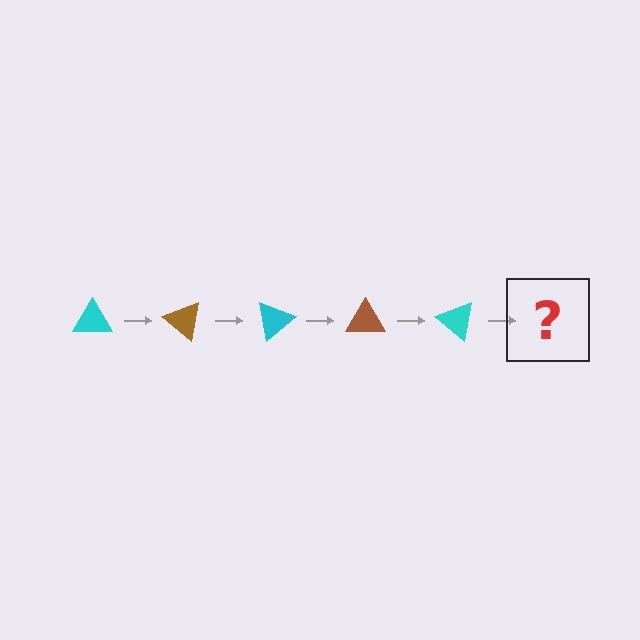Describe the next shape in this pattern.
It should be a brown triangle, rotated 200 degrees from the start.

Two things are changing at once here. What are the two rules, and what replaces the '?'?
The two rules are that it rotates 40 degrees each step and the color cycles through cyan and brown. The '?' should be a brown triangle, rotated 200 degrees from the start.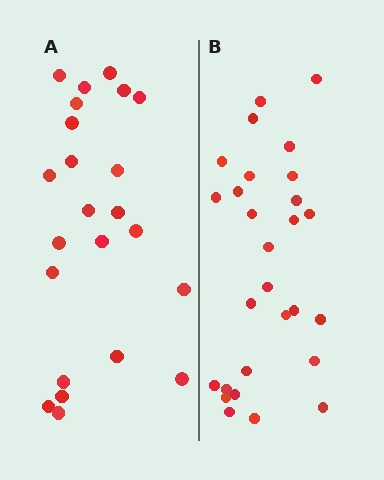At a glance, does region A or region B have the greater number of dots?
Region B (the right region) has more dots.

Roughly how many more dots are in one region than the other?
Region B has about 5 more dots than region A.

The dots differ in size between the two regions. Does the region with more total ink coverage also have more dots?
No. Region A has more total ink coverage because its dots are larger, but region B actually contains more individual dots. Total area can be misleading — the number of items is what matters here.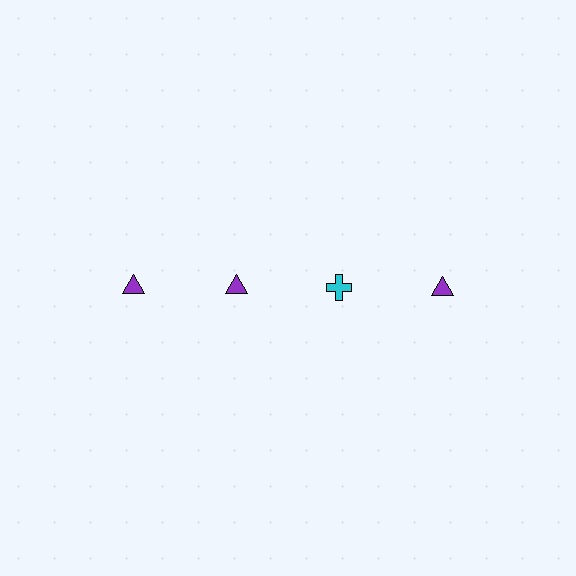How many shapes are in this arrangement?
There are 4 shapes arranged in a grid pattern.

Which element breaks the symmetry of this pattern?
The cyan cross in the top row, center column breaks the symmetry. All other shapes are purple triangles.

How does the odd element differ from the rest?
It differs in both color (cyan instead of purple) and shape (cross instead of triangle).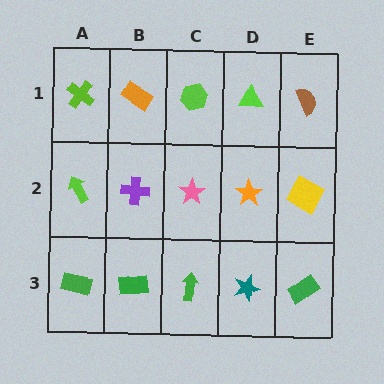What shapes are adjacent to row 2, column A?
A lime cross (row 1, column A), a green rectangle (row 3, column A), a purple cross (row 2, column B).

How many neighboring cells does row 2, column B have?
4.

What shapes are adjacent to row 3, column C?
A pink star (row 2, column C), a green rectangle (row 3, column B), a teal star (row 3, column D).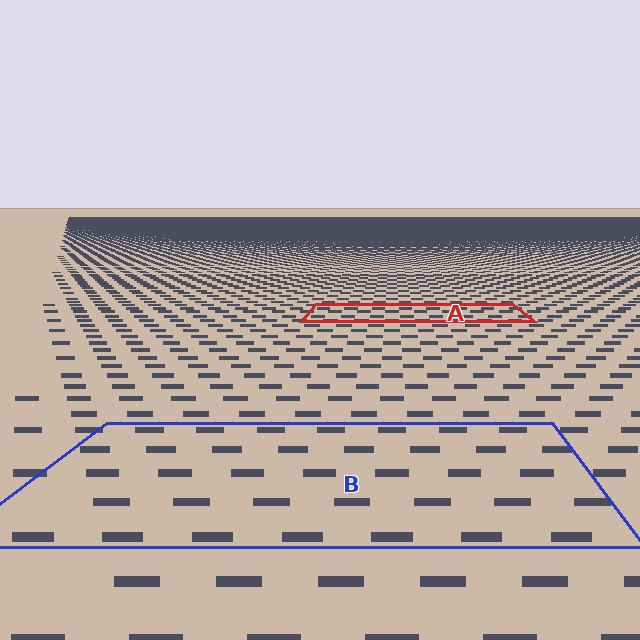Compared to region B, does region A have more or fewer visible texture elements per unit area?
Region A has more texture elements per unit area — they are packed more densely because it is farther away.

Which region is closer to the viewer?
Region B is closer. The texture elements there are larger and more spread out.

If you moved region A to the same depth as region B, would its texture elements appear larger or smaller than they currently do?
They would appear larger. At a closer depth, the same texture elements are projected at a bigger on-screen size.